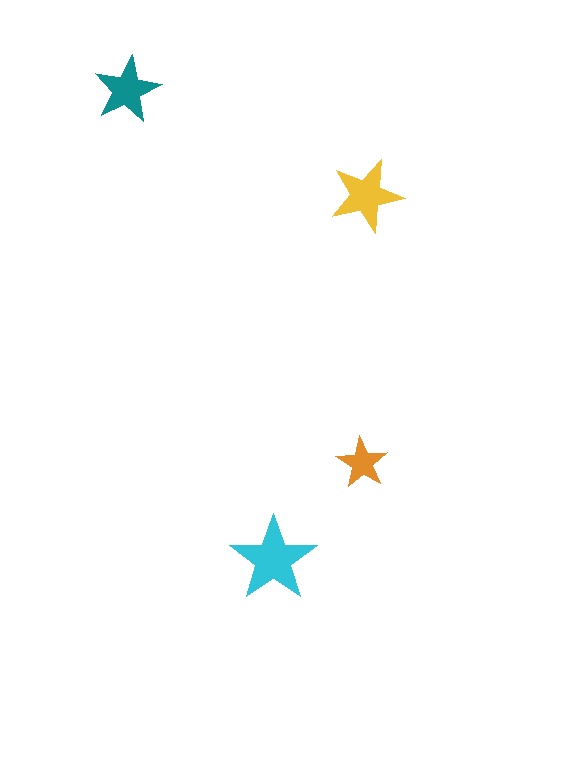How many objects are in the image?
There are 4 objects in the image.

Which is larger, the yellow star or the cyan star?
The cyan one.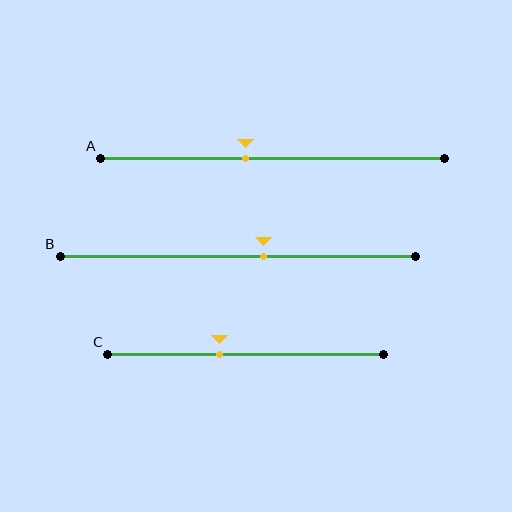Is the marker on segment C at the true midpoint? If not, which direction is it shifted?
No, the marker on segment C is shifted to the left by about 9% of the segment length.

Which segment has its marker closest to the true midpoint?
Segment B has its marker closest to the true midpoint.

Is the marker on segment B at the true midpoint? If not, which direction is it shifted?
No, the marker on segment B is shifted to the right by about 7% of the segment length.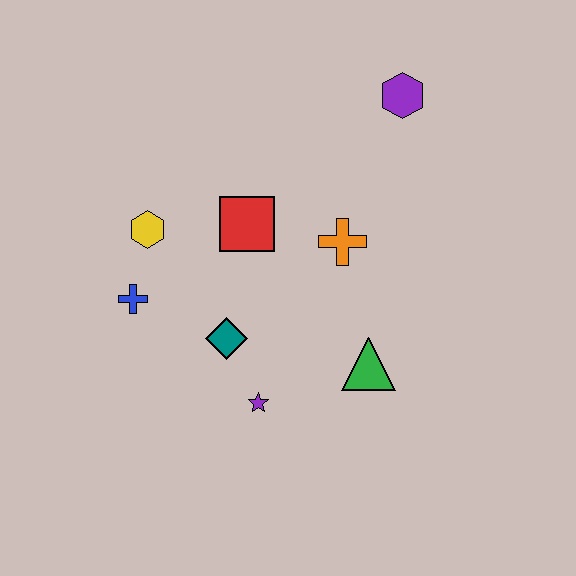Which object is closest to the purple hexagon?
The orange cross is closest to the purple hexagon.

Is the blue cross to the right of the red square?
No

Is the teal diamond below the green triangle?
No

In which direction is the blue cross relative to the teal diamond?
The blue cross is to the left of the teal diamond.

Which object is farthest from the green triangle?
The purple hexagon is farthest from the green triangle.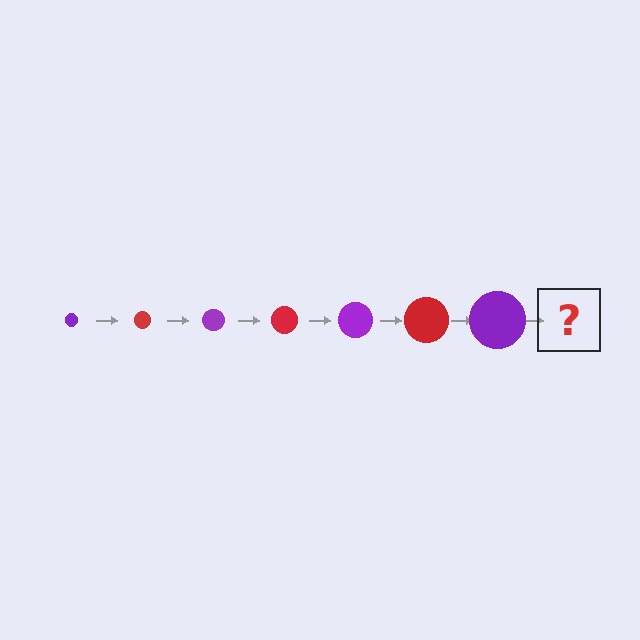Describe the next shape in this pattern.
It should be a red circle, larger than the previous one.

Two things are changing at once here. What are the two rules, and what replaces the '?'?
The two rules are that the circle grows larger each step and the color cycles through purple and red. The '?' should be a red circle, larger than the previous one.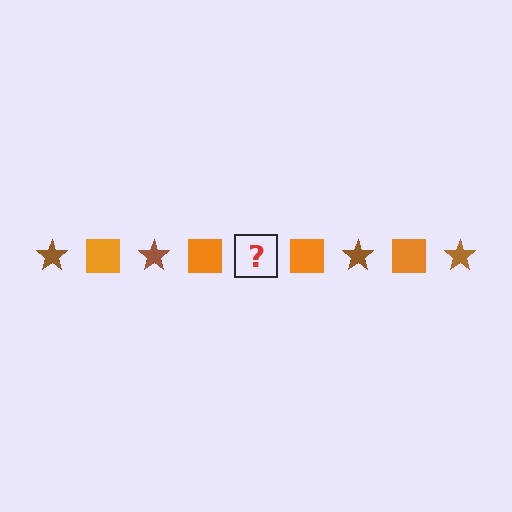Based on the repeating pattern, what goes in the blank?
The blank should be a brown star.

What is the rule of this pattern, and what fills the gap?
The rule is that the pattern alternates between brown star and orange square. The gap should be filled with a brown star.